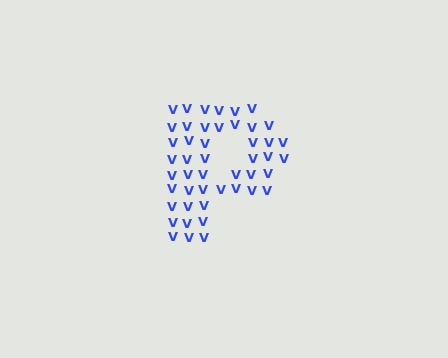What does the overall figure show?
The overall figure shows the letter P.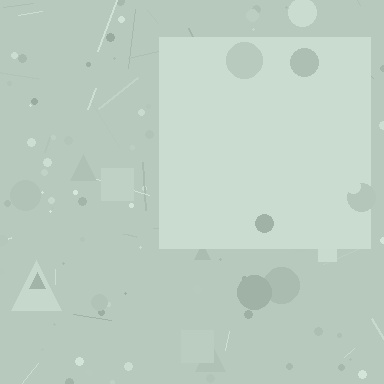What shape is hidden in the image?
A square is hidden in the image.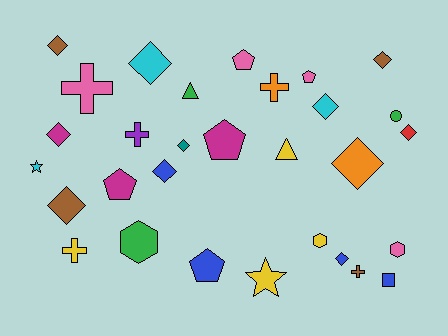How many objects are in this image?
There are 30 objects.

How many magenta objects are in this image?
There are 3 magenta objects.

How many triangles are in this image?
There are 2 triangles.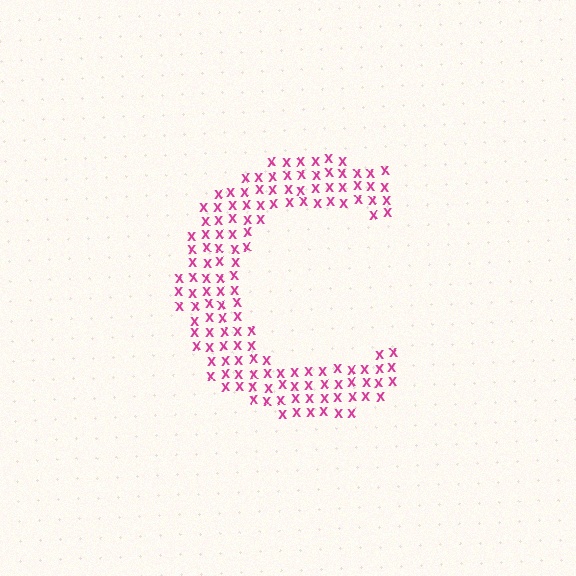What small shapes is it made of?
It is made of small letter X's.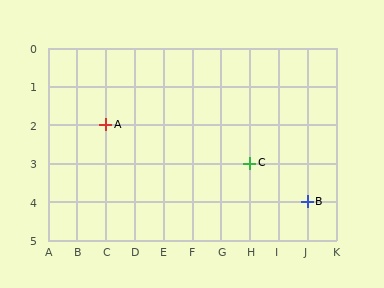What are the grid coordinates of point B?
Point B is at grid coordinates (J, 4).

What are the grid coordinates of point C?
Point C is at grid coordinates (H, 3).